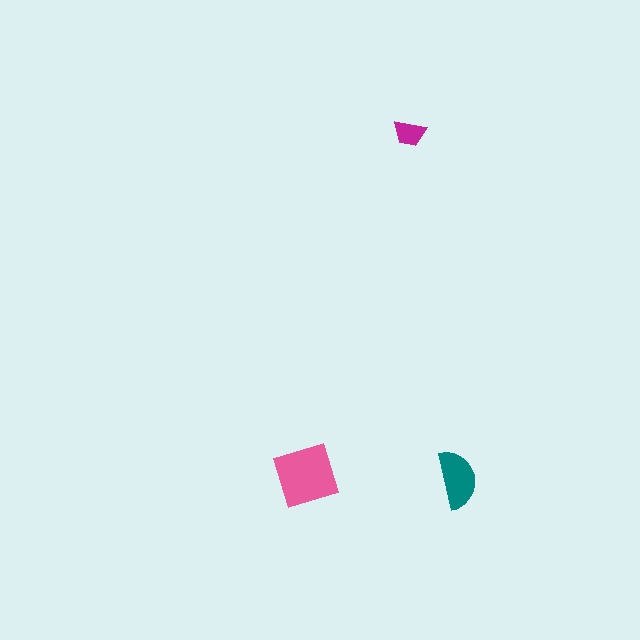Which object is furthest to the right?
The teal semicircle is rightmost.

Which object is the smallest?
The magenta trapezoid.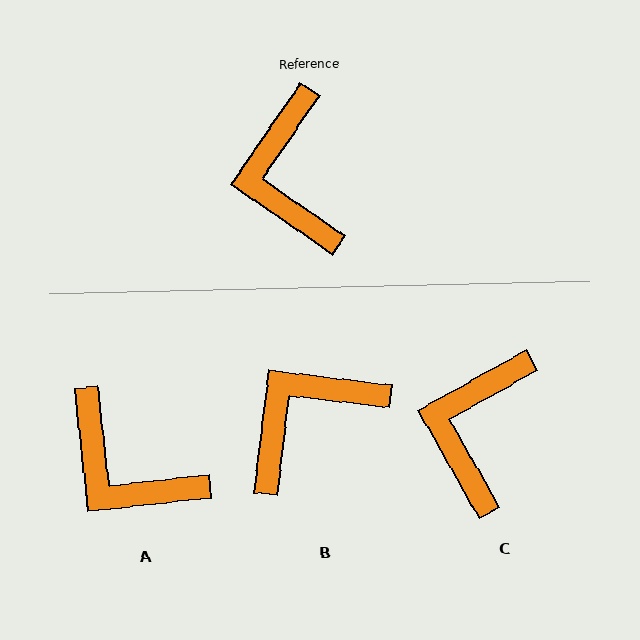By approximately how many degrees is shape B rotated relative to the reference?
Approximately 62 degrees clockwise.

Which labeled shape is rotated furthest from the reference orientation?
B, about 62 degrees away.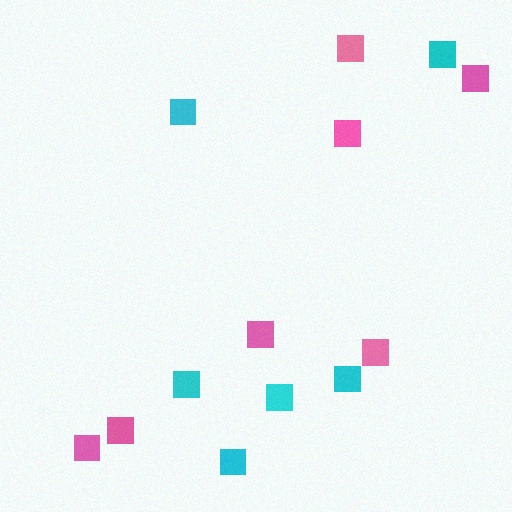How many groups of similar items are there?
There are 2 groups: one group of pink squares (7) and one group of cyan squares (6).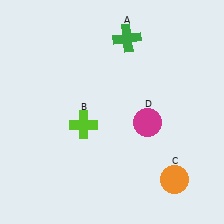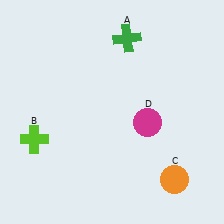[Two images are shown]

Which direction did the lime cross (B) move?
The lime cross (B) moved left.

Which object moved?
The lime cross (B) moved left.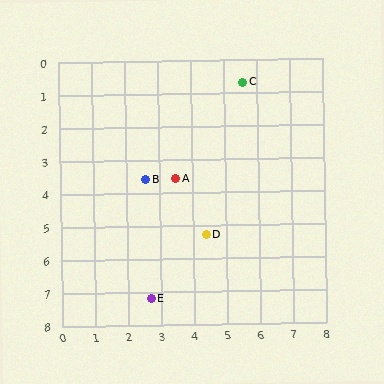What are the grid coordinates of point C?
Point C is at approximately (5.6, 0.7).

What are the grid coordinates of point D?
Point D is at approximately (4.4, 5.3).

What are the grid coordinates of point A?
Point A is at approximately (3.5, 3.6).